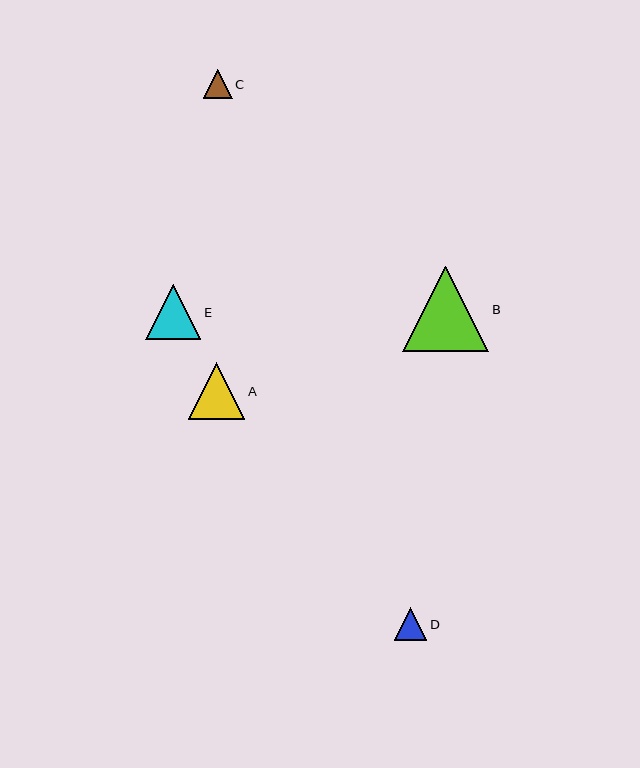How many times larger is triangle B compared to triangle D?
Triangle B is approximately 2.6 times the size of triangle D.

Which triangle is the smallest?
Triangle C is the smallest with a size of approximately 29 pixels.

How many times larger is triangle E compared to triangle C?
Triangle E is approximately 2.0 times the size of triangle C.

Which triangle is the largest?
Triangle B is the largest with a size of approximately 86 pixels.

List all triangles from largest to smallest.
From largest to smallest: B, A, E, D, C.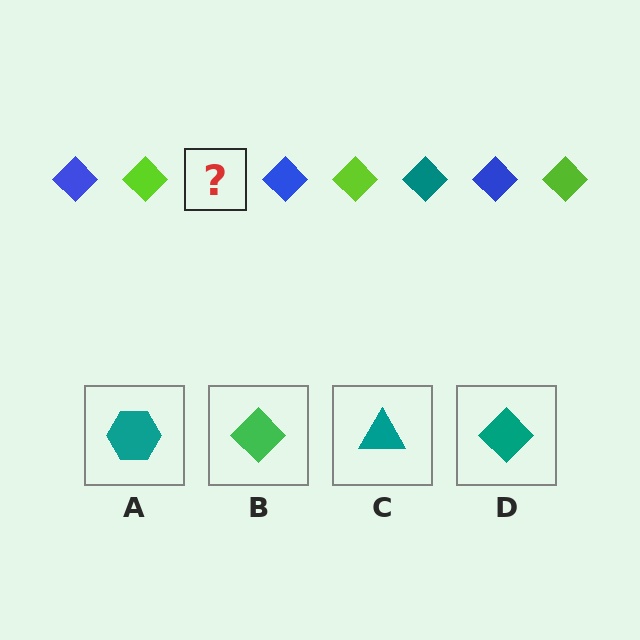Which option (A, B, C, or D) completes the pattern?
D.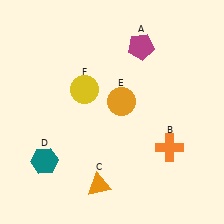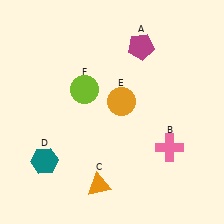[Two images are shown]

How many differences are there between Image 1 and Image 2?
There are 2 differences between the two images.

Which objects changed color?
B changed from orange to pink. F changed from yellow to lime.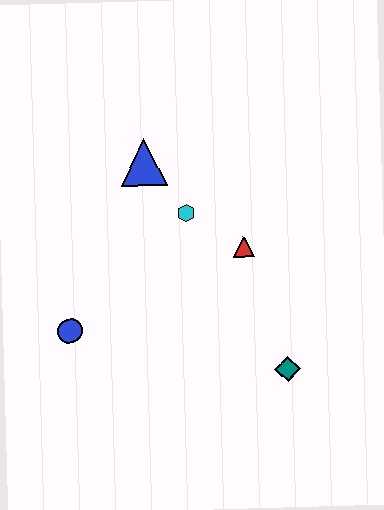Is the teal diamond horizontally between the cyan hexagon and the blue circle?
No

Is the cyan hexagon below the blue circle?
No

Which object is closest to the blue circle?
The cyan hexagon is closest to the blue circle.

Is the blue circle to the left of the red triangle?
Yes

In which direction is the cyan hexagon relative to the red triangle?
The cyan hexagon is to the left of the red triangle.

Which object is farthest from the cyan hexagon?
The teal diamond is farthest from the cyan hexagon.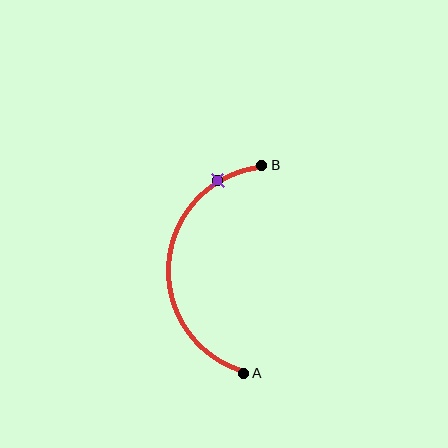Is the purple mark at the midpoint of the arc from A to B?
No. The purple mark lies on the arc but is closer to endpoint B. The arc midpoint would be at the point on the curve equidistant along the arc from both A and B.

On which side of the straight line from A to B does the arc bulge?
The arc bulges to the left of the straight line connecting A and B.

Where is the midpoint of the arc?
The arc midpoint is the point on the curve farthest from the straight line joining A and B. It sits to the left of that line.